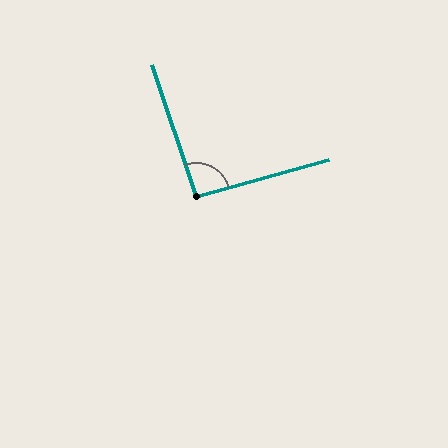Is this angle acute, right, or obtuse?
It is approximately a right angle.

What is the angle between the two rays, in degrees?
Approximately 93 degrees.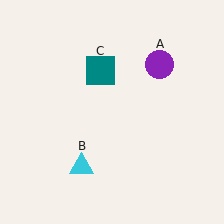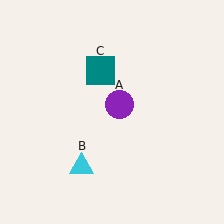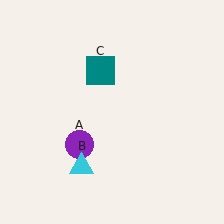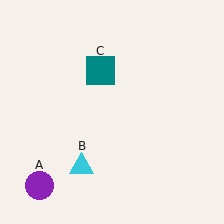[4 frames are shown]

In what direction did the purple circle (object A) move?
The purple circle (object A) moved down and to the left.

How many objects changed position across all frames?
1 object changed position: purple circle (object A).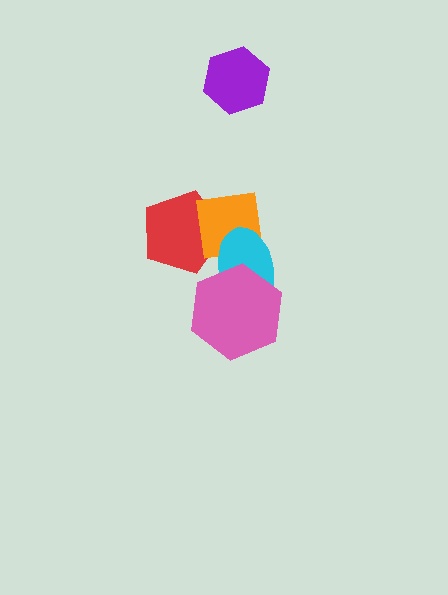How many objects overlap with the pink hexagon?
1 object overlaps with the pink hexagon.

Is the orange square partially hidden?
Yes, it is partially covered by another shape.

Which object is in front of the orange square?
The cyan ellipse is in front of the orange square.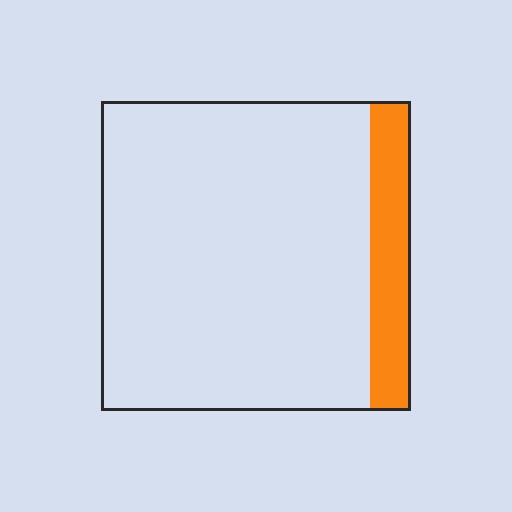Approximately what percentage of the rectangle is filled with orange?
Approximately 15%.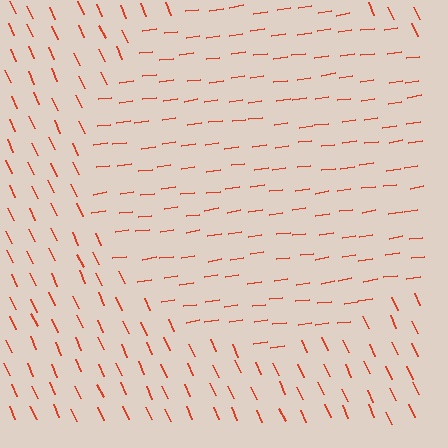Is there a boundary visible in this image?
Yes, there is a texture boundary formed by a change in line orientation.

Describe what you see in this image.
The image is filled with small red line segments. A circle region in the image has lines oriented differently from the surrounding lines, creating a visible texture boundary.